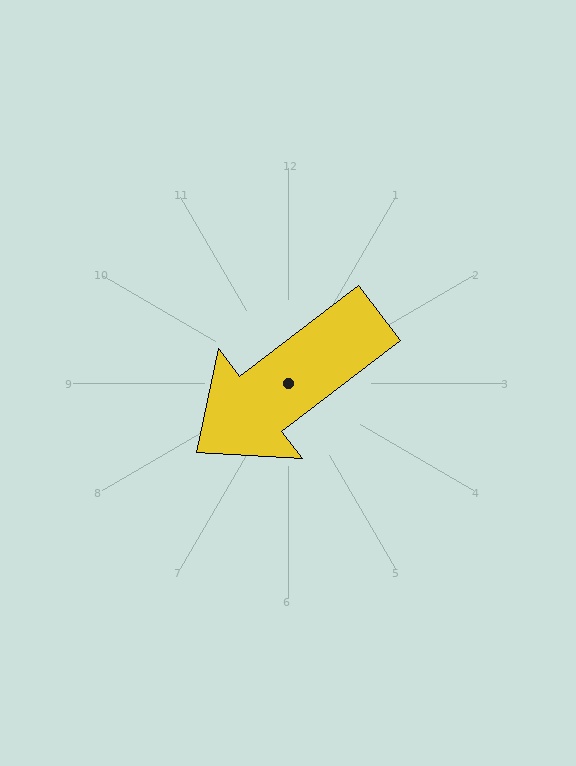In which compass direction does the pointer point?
Southwest.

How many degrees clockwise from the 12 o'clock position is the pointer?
Approximately 233 degrees.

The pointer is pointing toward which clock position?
Roughly 8 o'clock.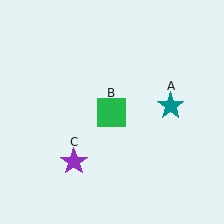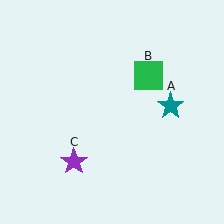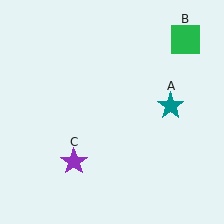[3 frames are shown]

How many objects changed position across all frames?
1 object changed position: green square (object B).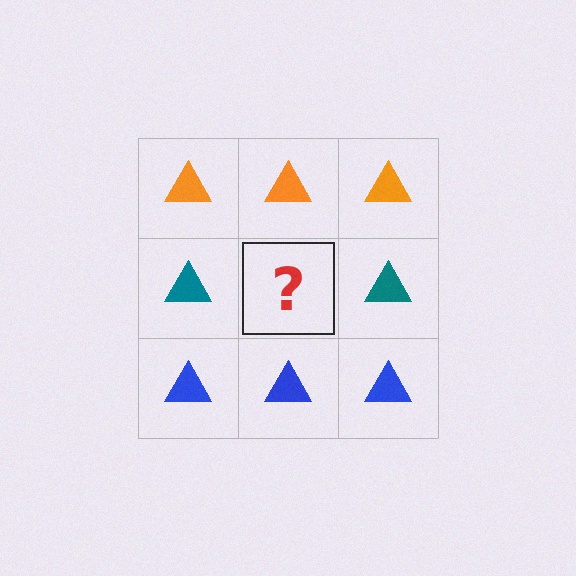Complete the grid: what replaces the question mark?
The question mark should be replaced with a teal triangle.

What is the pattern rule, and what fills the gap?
The rule is that each row has a consistent color. The gap should be filled with a teal triangle.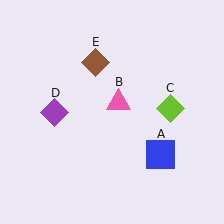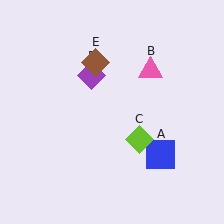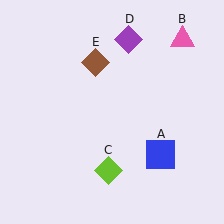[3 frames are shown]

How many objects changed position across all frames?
3 objects changed position: pink triangle (object B), lime diamond (object C), purple diamond (object D).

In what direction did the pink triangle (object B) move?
The pink triangle (object B) moved up and to the right.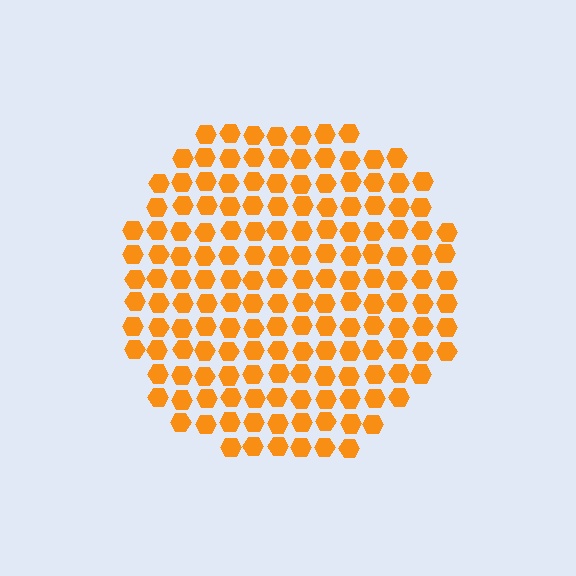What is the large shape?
The large shape is a circle.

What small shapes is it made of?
It is made of small hexagons.